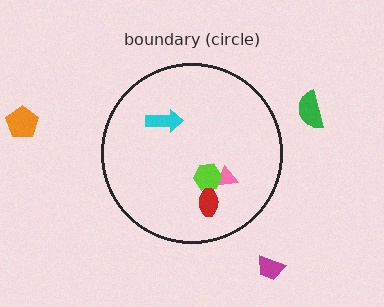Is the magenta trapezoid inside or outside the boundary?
Outside.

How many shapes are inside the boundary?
4 inside, 3 outside.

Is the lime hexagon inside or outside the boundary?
Inside.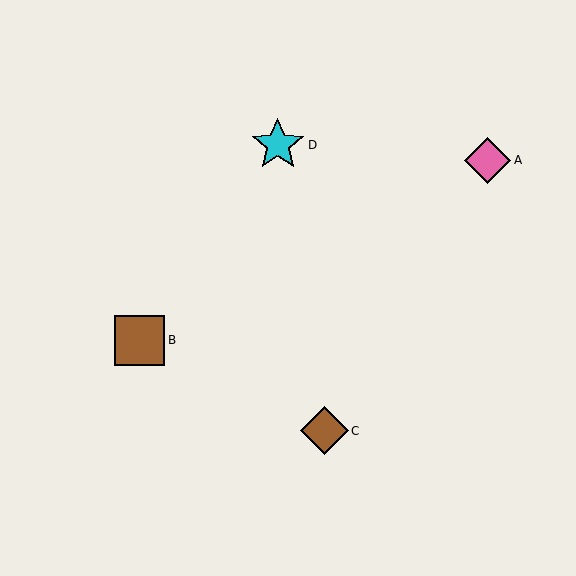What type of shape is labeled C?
Shape C is a brown diamond.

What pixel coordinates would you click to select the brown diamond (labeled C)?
Click at (324, 431) to select the brown diamond C.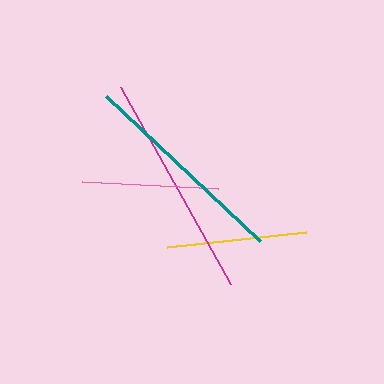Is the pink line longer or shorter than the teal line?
The teal line is longer than the pink line.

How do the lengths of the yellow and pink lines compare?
The yellow and pink lines are approximately the same length.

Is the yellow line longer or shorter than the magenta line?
The magenta line is longer than the yellow line.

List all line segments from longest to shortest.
From longest to shortest: magenta, teal, yellow, pink.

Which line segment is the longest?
The magenta line is the longest at approximately 225 pixels.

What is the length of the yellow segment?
The yellow segment is approximately 140 pixels long.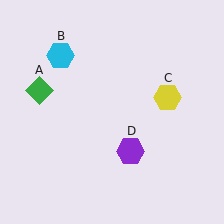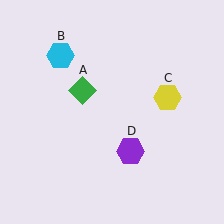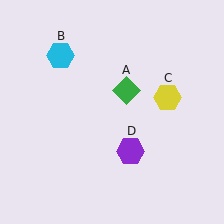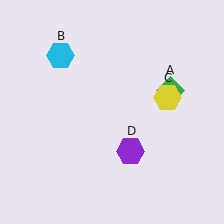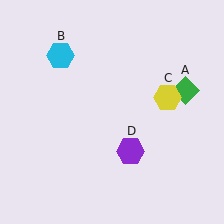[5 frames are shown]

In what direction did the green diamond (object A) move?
The green diamond (object A) moved right.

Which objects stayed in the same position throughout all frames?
Cyan hexagon (object B) and yellow hexagon (object C) and purple hexagon (object D) remained stationary.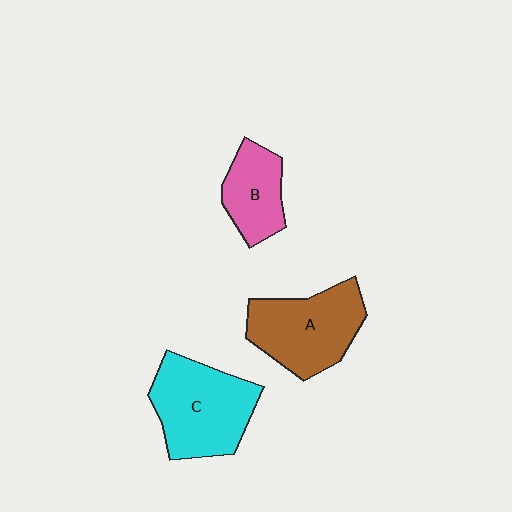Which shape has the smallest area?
Shape B (pink).